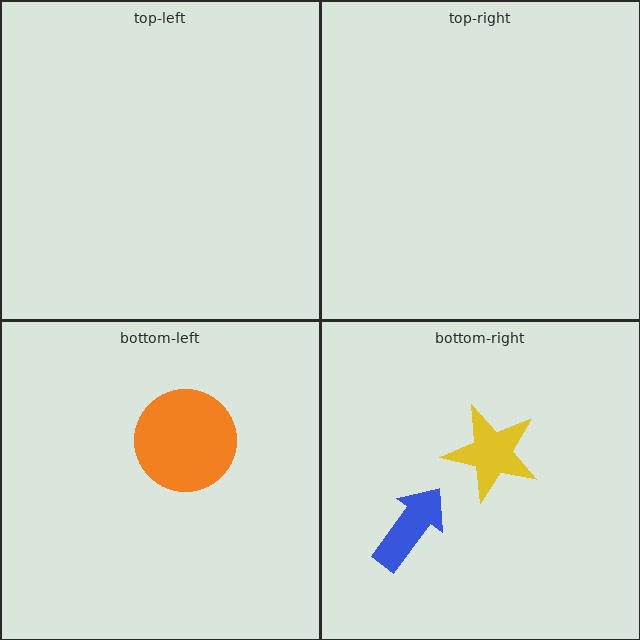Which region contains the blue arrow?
The bottom-right region.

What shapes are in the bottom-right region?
The yellow star, the blue arrow.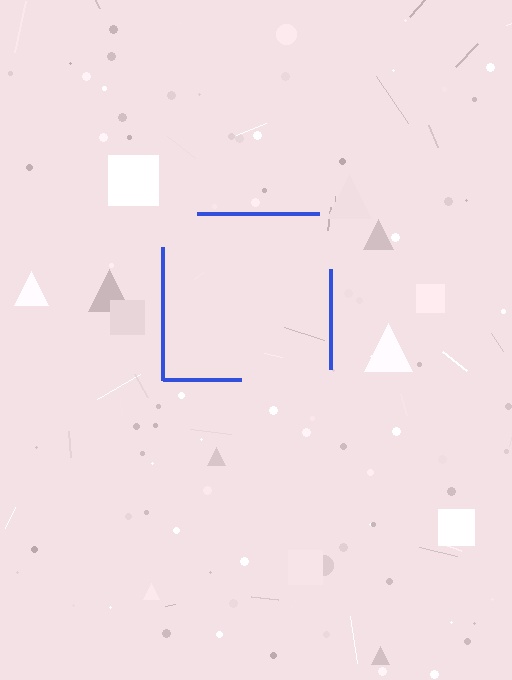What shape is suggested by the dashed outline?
The dashed outline suggests a square.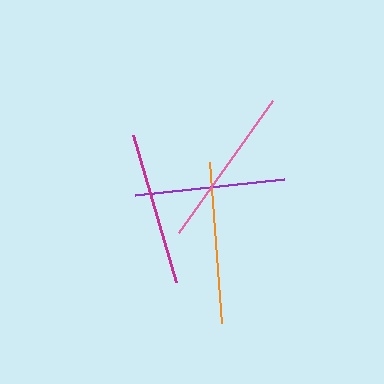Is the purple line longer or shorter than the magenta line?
The magenta line is longer than the purple line.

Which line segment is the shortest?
The purple line is the shortest at approximately 150 pixels.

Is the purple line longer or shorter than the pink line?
The pink line is longer than the purple line.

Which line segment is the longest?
The pink line is the longest at approximately 162 pixels.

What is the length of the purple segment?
The purple segment is approximately 150 pixels long.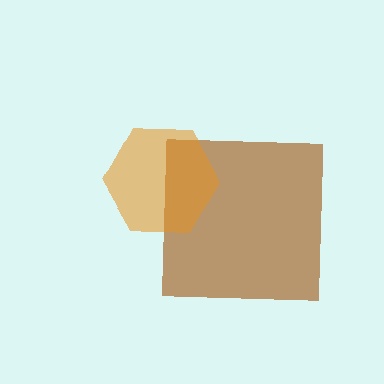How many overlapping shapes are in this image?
There are 2 overlapping shapes in the image.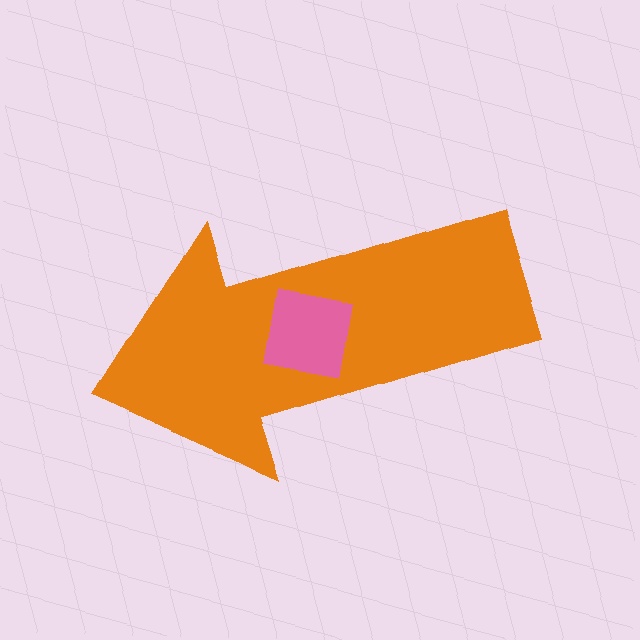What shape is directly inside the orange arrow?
The pink square.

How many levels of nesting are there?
2.